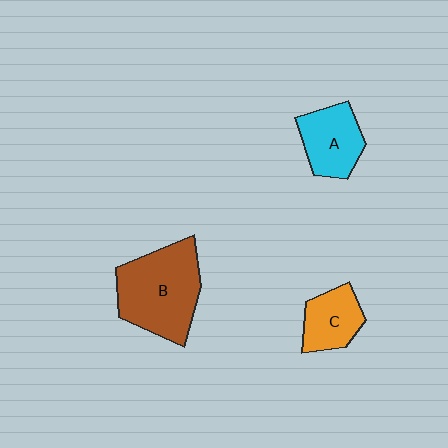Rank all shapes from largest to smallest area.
From largest to smallest: B (brown), A (cyan), C (orange).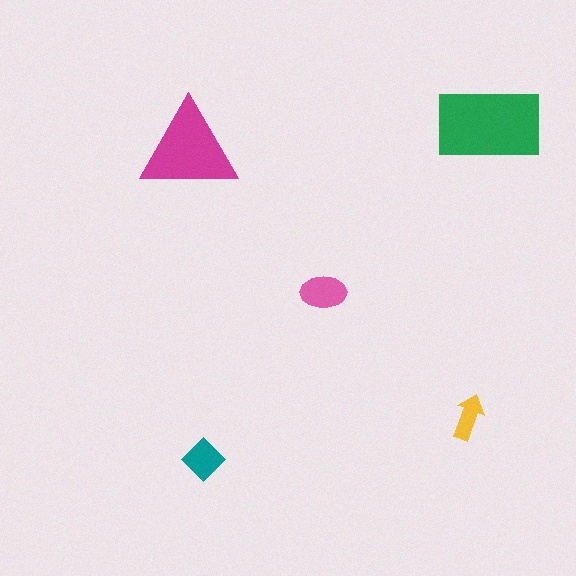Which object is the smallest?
The yellow arrow.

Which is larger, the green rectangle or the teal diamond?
The green rectangle.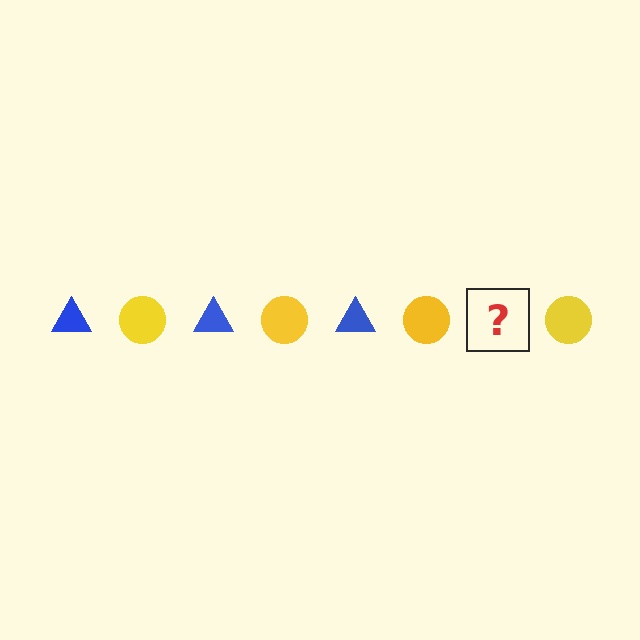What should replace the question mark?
The question mark should be replaced with a blue triangle.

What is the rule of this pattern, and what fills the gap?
The rule is that the pattern alternates between blue triangle and yellow circle. The gap should be filled with a blue triangle.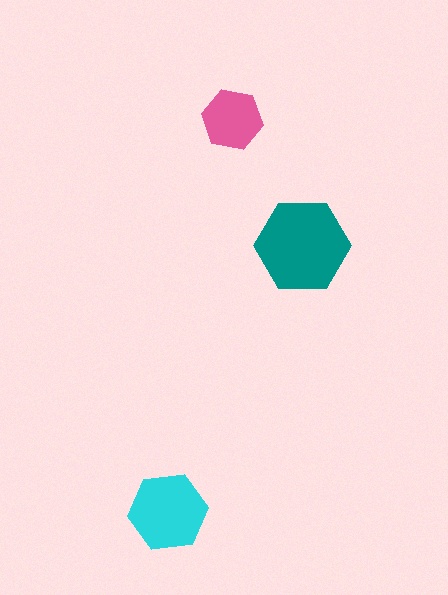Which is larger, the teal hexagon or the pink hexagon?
The teal one.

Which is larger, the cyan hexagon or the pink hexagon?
The cyan one.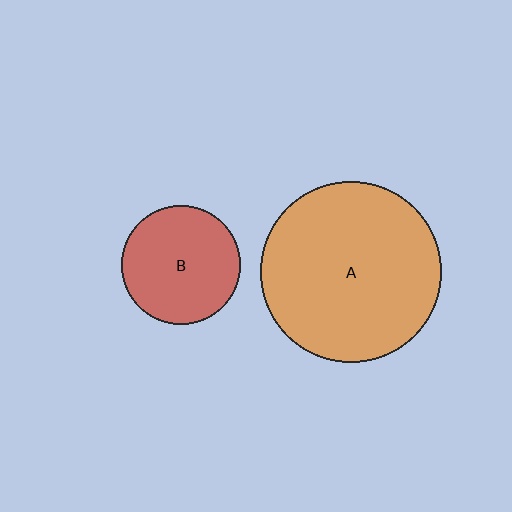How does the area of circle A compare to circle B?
Approximately 2.3 times.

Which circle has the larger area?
Circle A (orange).